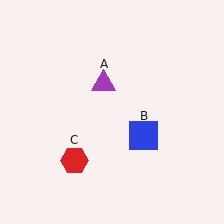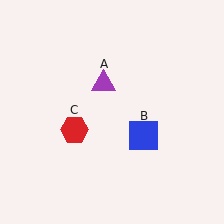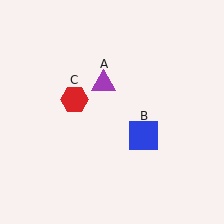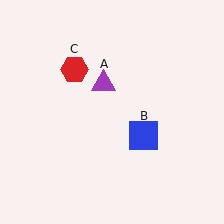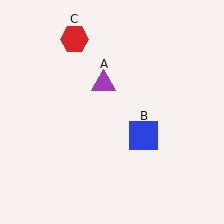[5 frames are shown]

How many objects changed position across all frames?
1 object changed position: red hexagon (object C).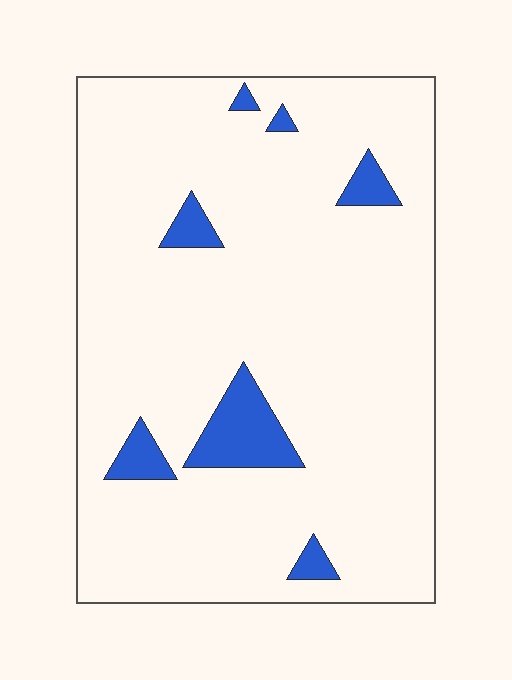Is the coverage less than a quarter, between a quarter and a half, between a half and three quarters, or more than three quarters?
Less than a quarter.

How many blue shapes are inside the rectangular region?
7.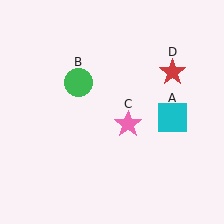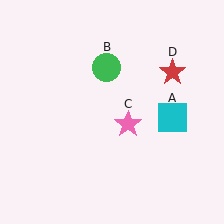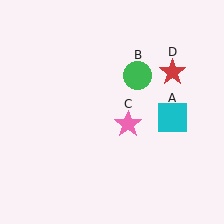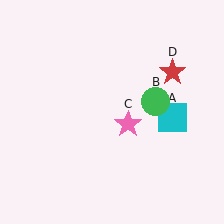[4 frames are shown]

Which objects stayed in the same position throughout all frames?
Cyan square (object A) and pink star (object C) and red star (object D) remained stationary.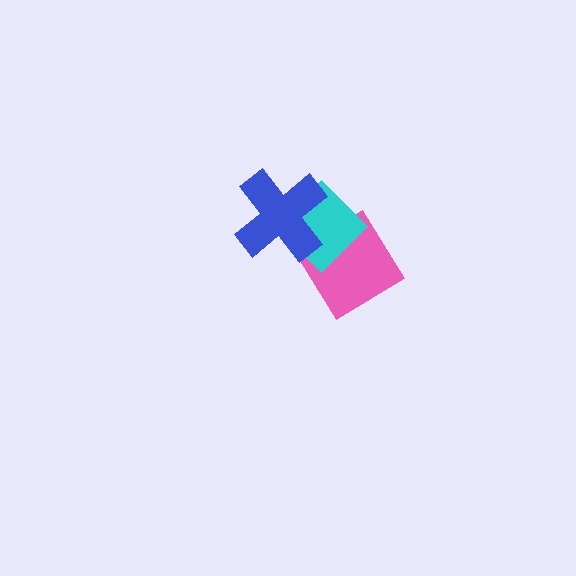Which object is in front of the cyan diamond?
The blue cross is in front of the cyan diamond.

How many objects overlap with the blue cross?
1 object overlaps with the blue cross.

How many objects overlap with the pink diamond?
1 object overlaps with the pink diamond.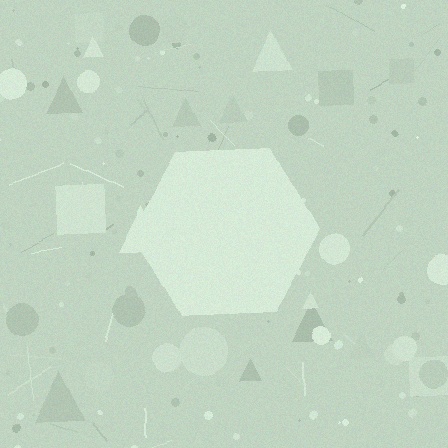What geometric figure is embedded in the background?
A hexagon is embedded in the background.